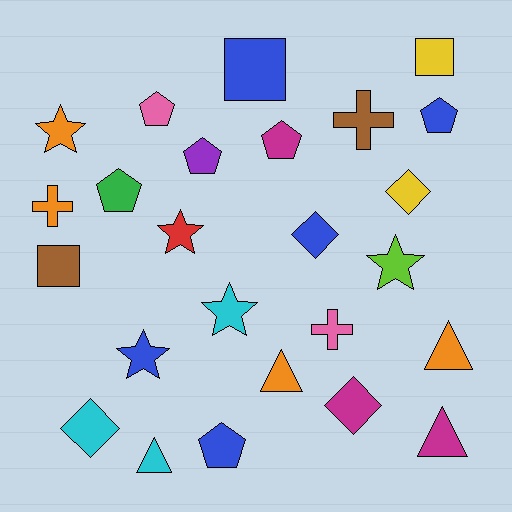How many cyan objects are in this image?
There are 3 cyan objects.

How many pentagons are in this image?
There are 6 pentagons.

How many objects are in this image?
There are 25 objects.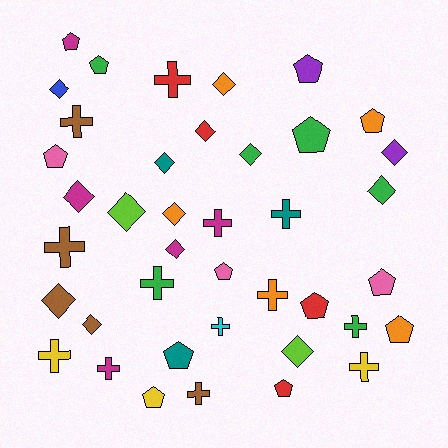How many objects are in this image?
There are 40 objects.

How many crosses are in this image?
There are 13 crosses.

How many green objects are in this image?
There are 6 green objects.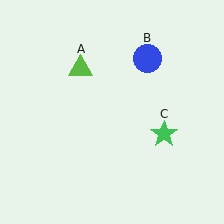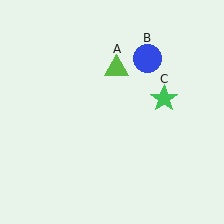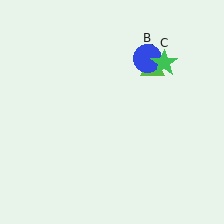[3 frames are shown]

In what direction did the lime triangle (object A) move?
The lime triangle (object A) moved right.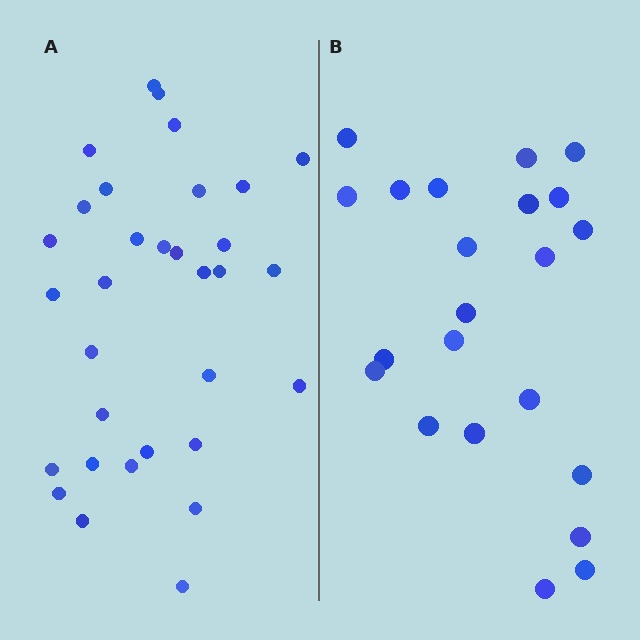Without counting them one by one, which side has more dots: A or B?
Region A (the left region) has more dots.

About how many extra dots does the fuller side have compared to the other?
Region A has roughly 10 or so more dots than region B.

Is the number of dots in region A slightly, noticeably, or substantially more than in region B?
Region A has substantially more. The ratio is roughly 1.5 to 1.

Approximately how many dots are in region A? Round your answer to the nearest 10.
About 30 dots. (The exact count is 32, which rounds to 30.)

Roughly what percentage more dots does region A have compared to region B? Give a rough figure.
About 45% more.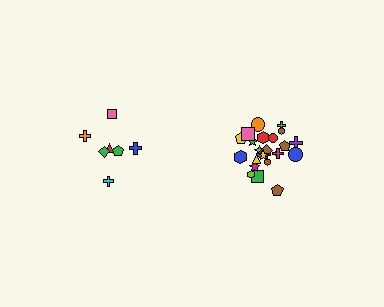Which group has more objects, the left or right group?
The right group.